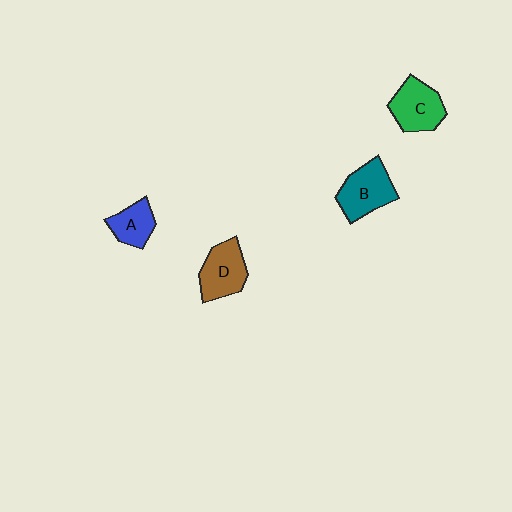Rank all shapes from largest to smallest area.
From largest to smallest: B (teal), C (green), D (brown), A (blue).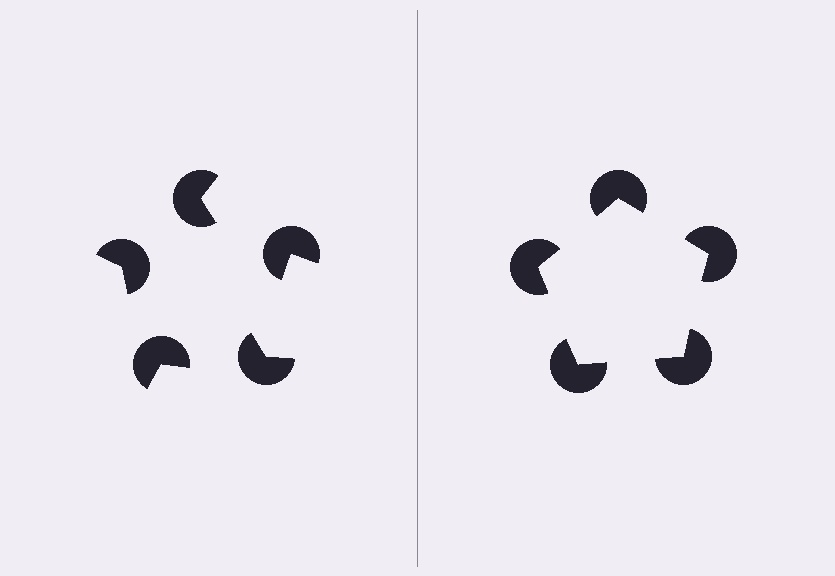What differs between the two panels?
The pac-man discs are positioned identically on both sides; only the wedge orientations differ. On the right they align to a pentagon; on the left they are misaligned.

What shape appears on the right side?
An illusory pentagon.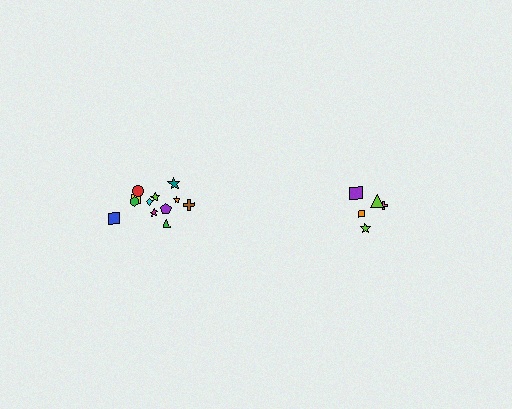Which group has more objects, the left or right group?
The left group.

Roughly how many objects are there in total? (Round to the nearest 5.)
Roughly 15 objects in total.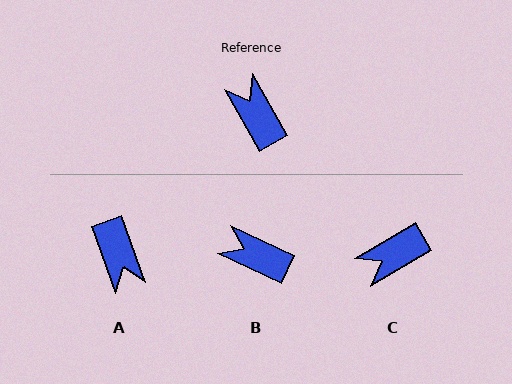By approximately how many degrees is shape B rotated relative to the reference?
Approximately 35 degrees counter-clockwise.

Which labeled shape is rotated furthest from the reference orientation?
A, about 170 degrees away.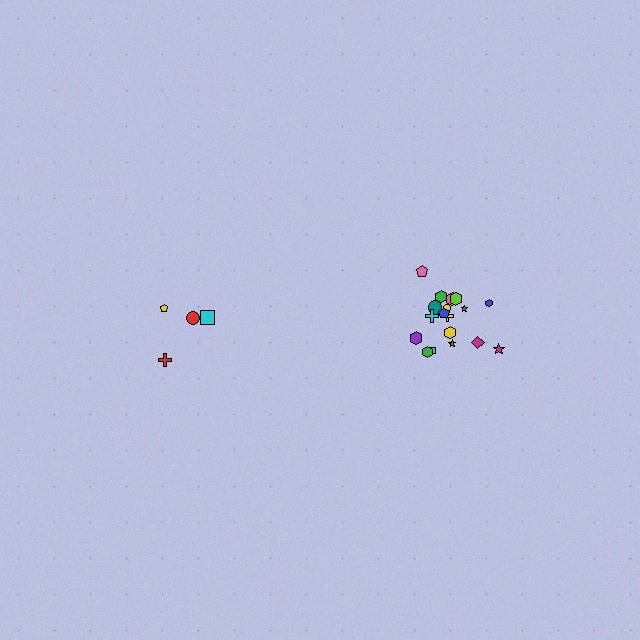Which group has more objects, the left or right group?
The right group.